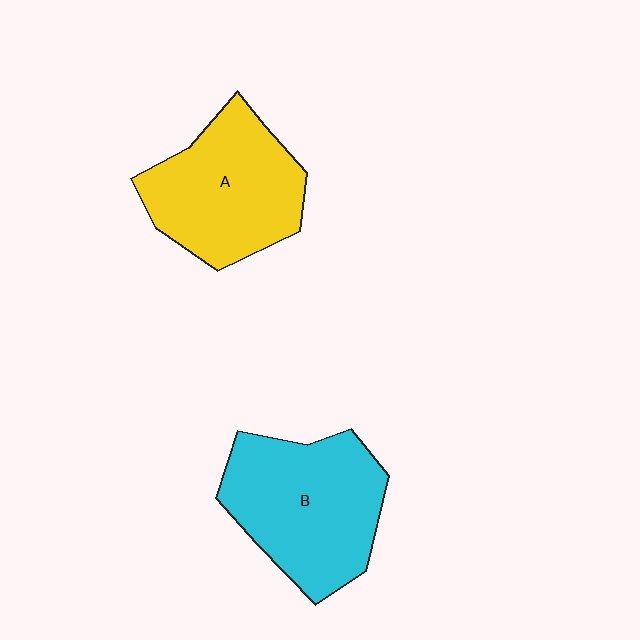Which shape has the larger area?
Shape B (cyan).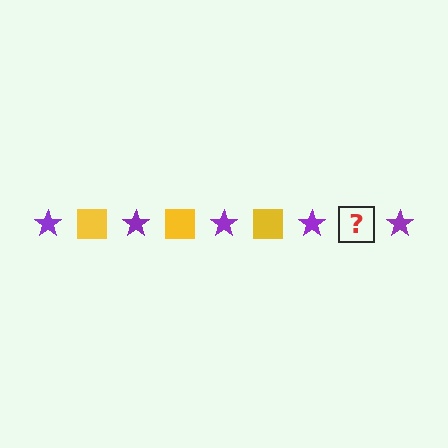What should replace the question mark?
The question mark should be replaced with a yellow square.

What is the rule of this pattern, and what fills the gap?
The rule is that the pattern alternates between purple star and yellow square. The gap should be filled with a yellow square.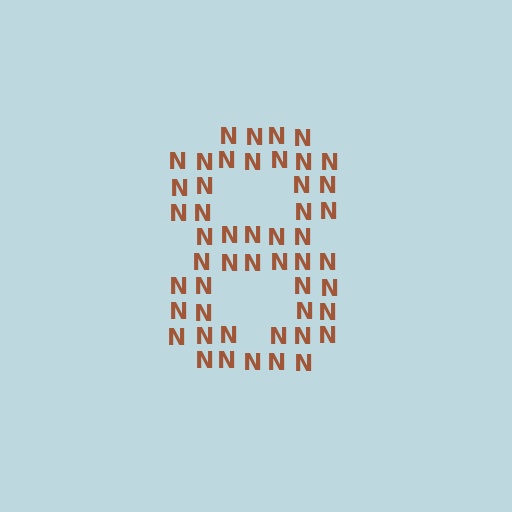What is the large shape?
The large shape is the digit 8.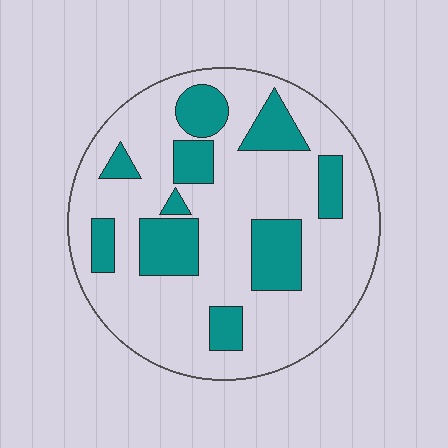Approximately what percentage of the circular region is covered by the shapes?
Approximately 25%.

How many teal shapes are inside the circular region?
10.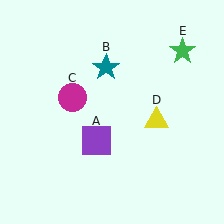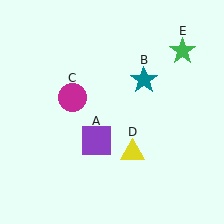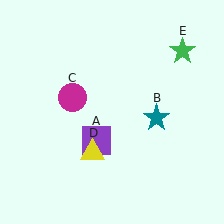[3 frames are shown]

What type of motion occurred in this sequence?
The teal star (object B), yellow triangle (object D) rotated clockwise around the center of the scene.